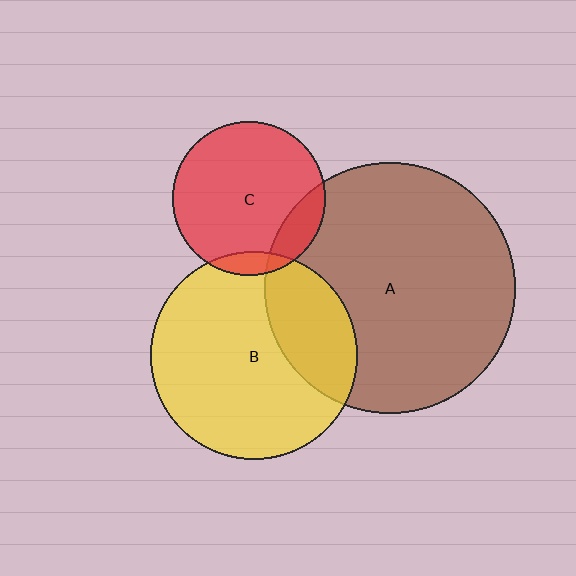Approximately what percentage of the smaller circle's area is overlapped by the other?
Approximately 5%.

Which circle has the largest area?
Circle A (brown).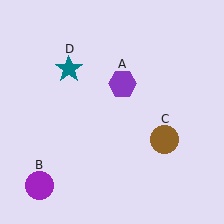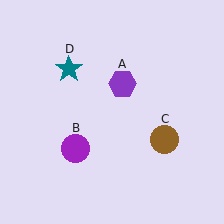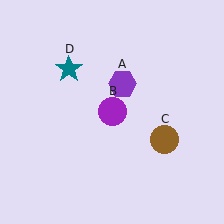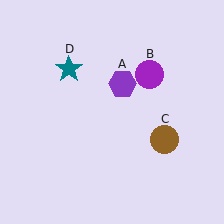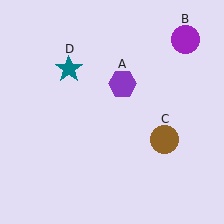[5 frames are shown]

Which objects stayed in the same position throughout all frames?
Purple hexagon (object A) and brown circle (object C) and teal star (object D) remained stationary.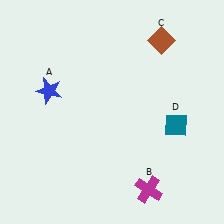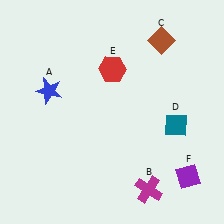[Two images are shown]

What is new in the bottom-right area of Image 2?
A purple diamond (F) was added in the bottom-right area of Image 2.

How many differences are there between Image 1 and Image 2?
There are 2 differences between the two images.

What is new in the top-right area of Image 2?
A red hexagon (E) was added in the top-right area of Image 2.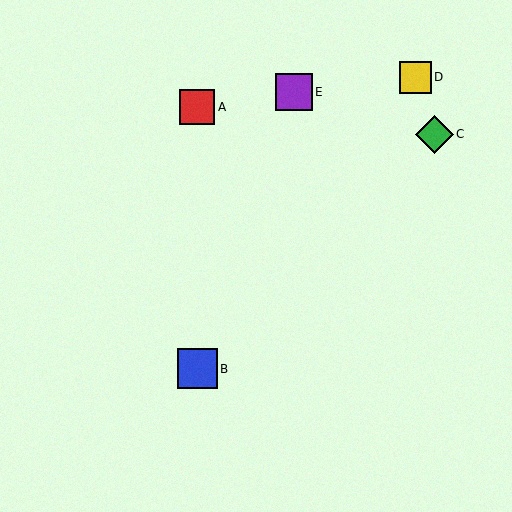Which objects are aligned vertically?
Objects A, B are aligned vertically.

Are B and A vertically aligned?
Yes, both are at x≈197.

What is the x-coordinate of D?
Object D is at x≈415.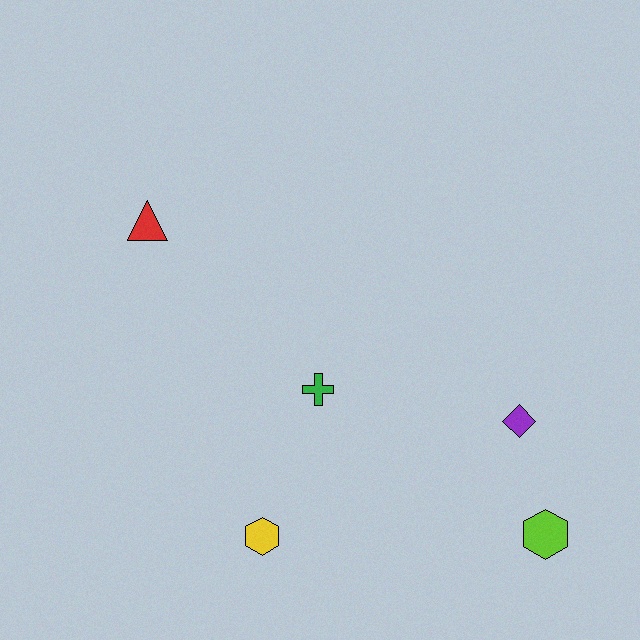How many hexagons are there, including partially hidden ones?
There are 2 hexagons.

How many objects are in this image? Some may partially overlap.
There are 5 objects.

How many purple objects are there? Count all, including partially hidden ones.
There is 1 purple object.